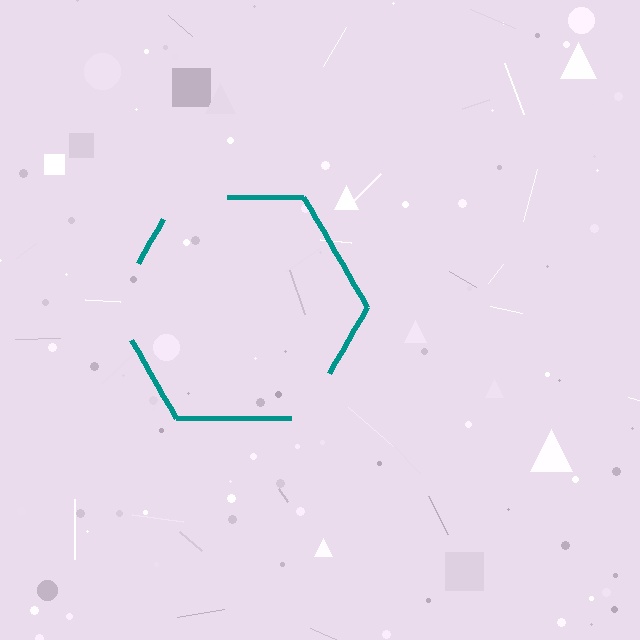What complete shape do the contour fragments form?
The contour fragments form a hexagon.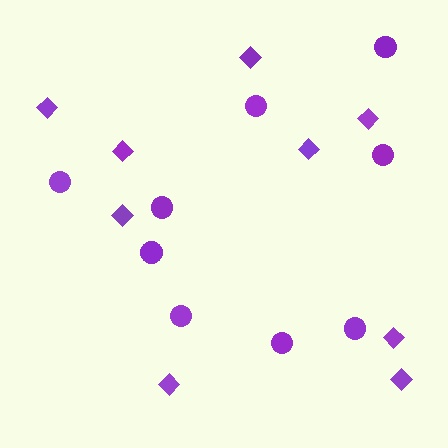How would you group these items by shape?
There are 2 groups: one group of circles (9) and one group of diamonds (9).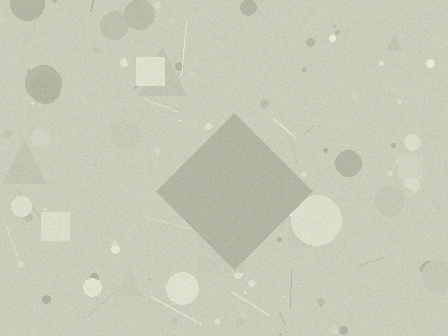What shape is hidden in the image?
A diamond is hidden in the image.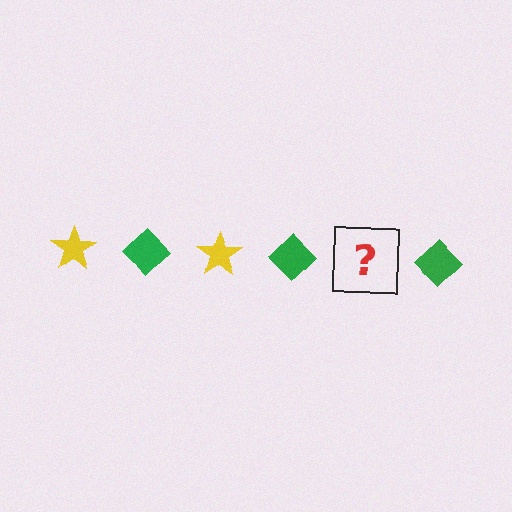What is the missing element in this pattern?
The missing element is a yellow star.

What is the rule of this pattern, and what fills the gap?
The rule is that the pattern alternates between yellow star and green diamond. The gap should be filled with a yellow star.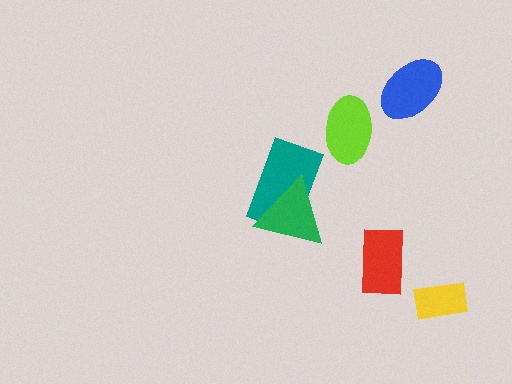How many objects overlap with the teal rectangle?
1 object overlaps with the teal rectangle.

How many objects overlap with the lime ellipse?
0 objects overlap with the lime ellipse.